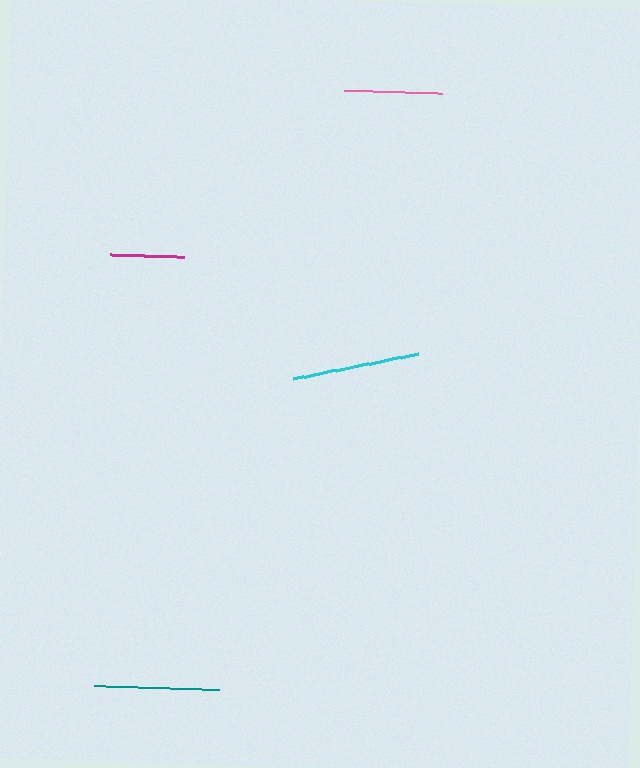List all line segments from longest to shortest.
From longest to shortest: cyan, teal, pink, magenta.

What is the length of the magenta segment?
The magenta segment is approximately 74 pixels long.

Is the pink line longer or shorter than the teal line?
The teal line is longer than the pink line.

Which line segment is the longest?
The cyan line is the longest at approximately 127 pixels.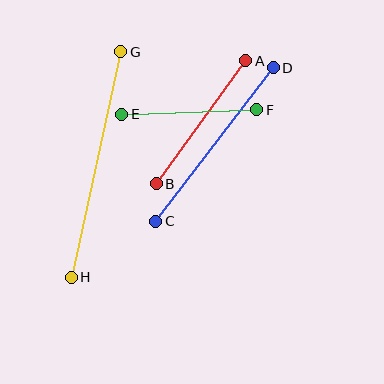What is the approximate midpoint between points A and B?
The midpoint is at approximately (201, 122) pixels.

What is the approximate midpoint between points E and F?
The midpoint is at approximately (189, 112) pixels.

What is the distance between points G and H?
The distance is approximately 231 pixels.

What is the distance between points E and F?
The distance is approximately 135 pixels.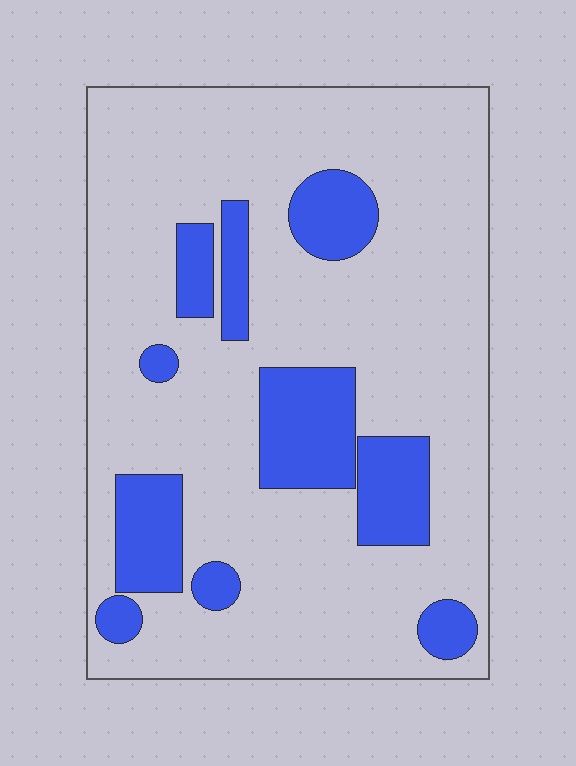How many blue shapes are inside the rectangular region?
10.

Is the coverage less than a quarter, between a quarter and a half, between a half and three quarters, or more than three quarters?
Less than a quarter.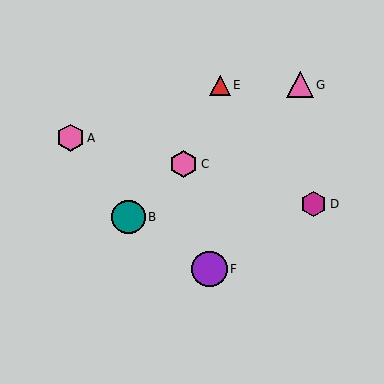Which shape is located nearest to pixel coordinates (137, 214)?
The teal circle (labeled B) at (128, 217) is nearest to that location.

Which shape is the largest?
The purple circle (labeled F) is the largest.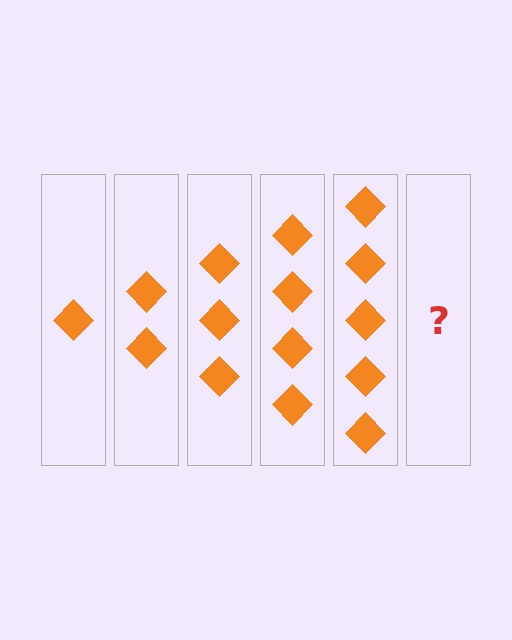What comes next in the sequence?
The next element should be 6 diamonds.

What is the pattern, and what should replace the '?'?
The pattern is that each step adds one more diamond. The '?' should be 6 diamonds.